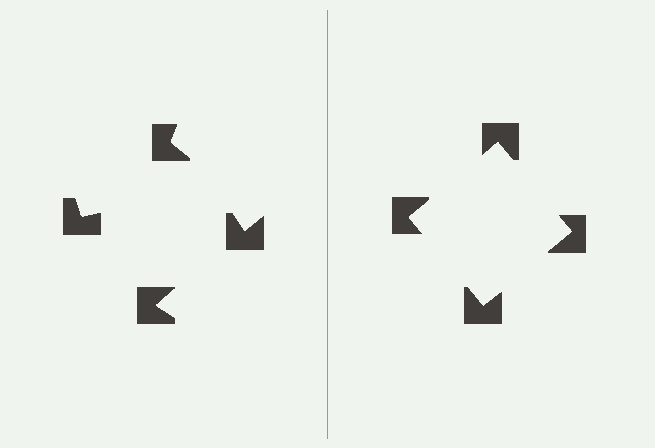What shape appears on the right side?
An illusory square.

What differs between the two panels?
The notched squares are positioned identically on both sides; only the wedge orientations differ. On the right they align to a square; on the left they are misaligned.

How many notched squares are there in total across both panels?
8 — 4 on each side.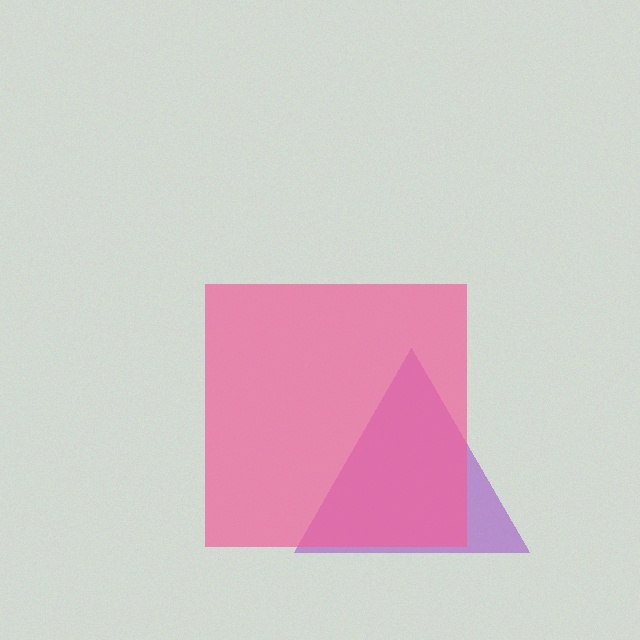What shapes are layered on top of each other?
The layered shapes are: a purple triangle, a pink square.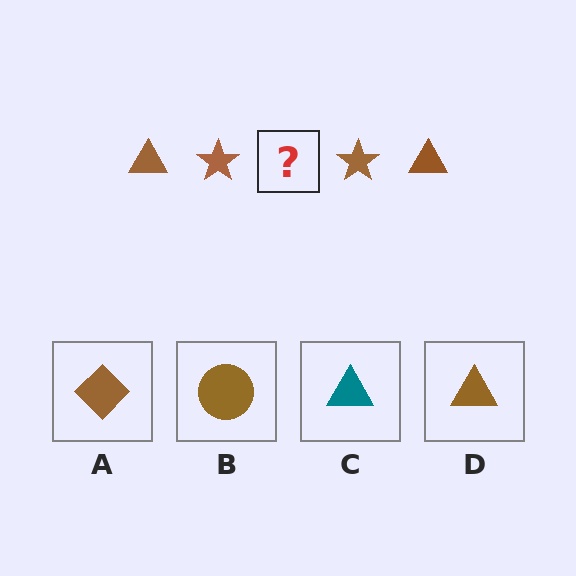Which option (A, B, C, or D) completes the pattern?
D.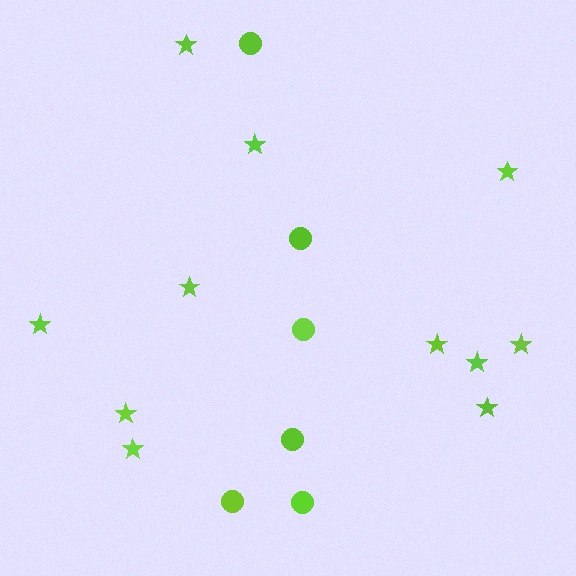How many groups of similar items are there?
There are 2 groups: one group of circles (6) and one group of stars (11).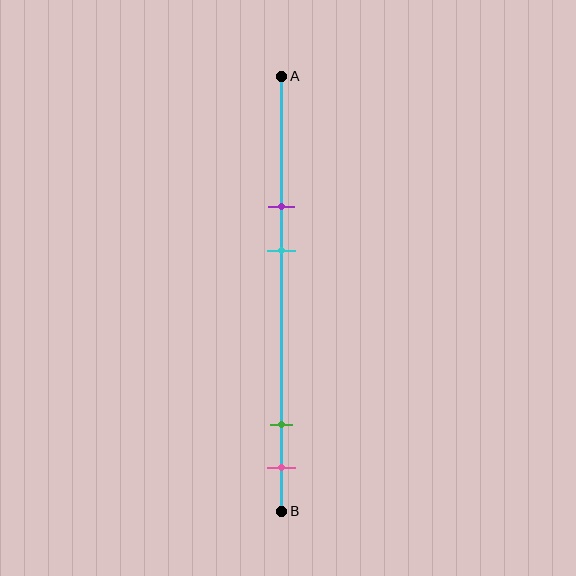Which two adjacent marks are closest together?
The green and pink marks are the closest adjacent pair.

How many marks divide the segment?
There are 4 marks dividing the segment.